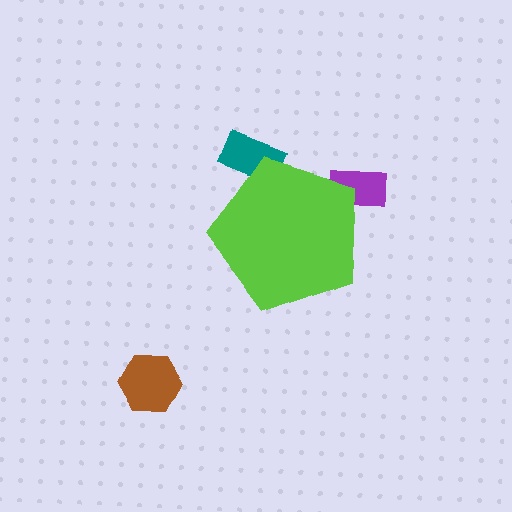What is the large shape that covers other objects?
A lime pentagon.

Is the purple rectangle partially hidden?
Yes, the purple rectangle is partially hidden behind the lime pentagon.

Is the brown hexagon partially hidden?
No, the brown hexagon is fully visible.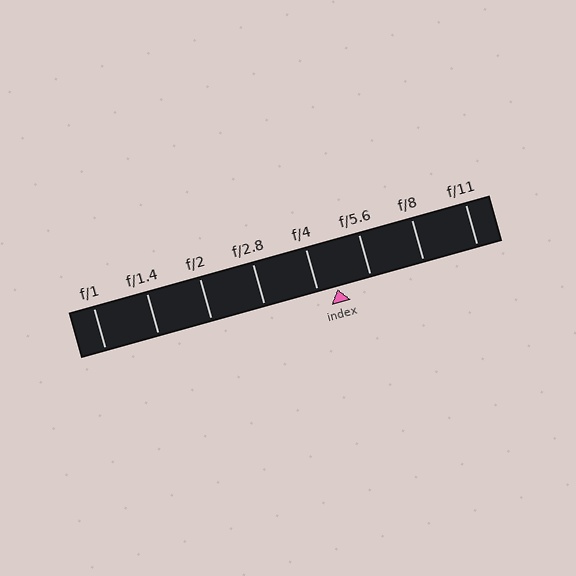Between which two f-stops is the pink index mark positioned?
The index mark is between f/4 and f/5.6.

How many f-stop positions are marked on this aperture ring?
There are 8 f-stop positions marked.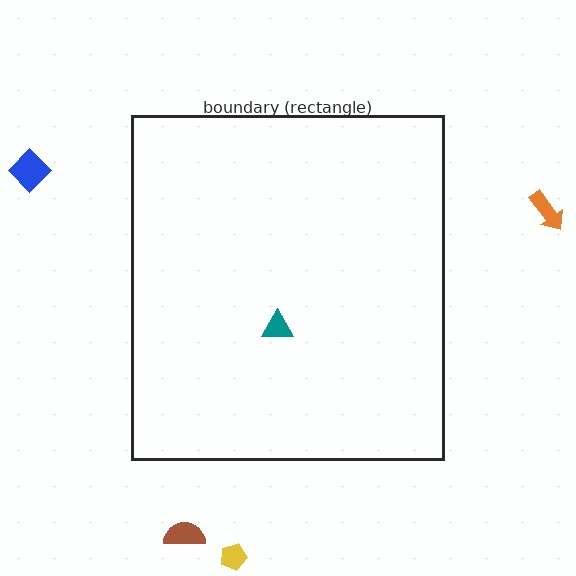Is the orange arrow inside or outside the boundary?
Outside.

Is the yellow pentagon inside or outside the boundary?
Outside.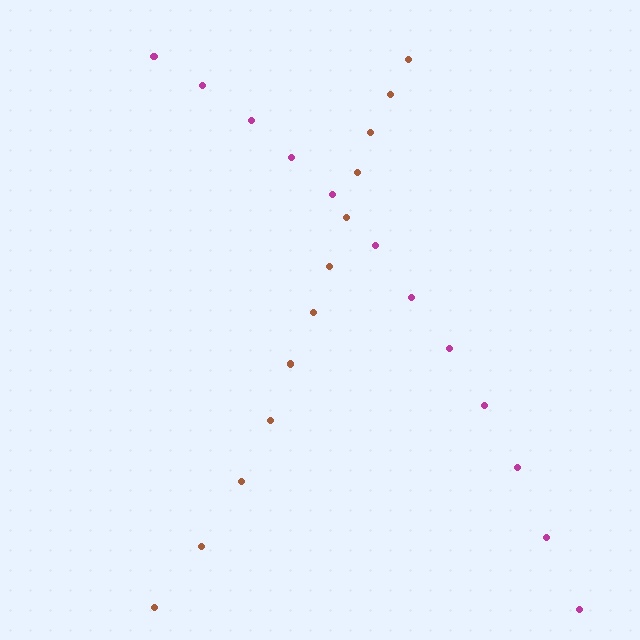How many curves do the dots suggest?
There are 2 distinct paths.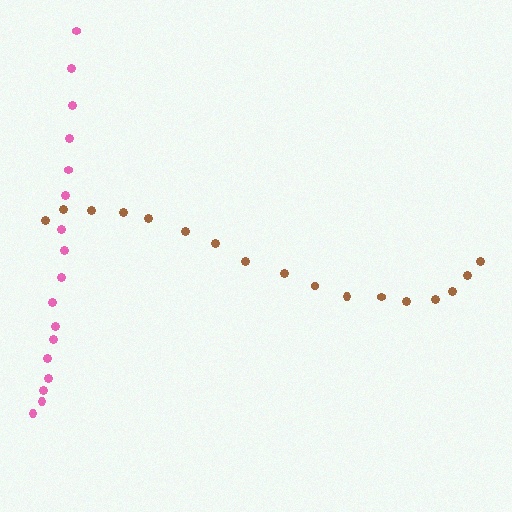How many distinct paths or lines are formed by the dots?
There are 2 distinct paths.